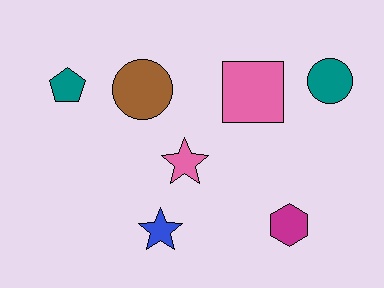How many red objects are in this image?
There are no red objects.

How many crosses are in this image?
There are no crosses.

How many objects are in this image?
There are 7 objects.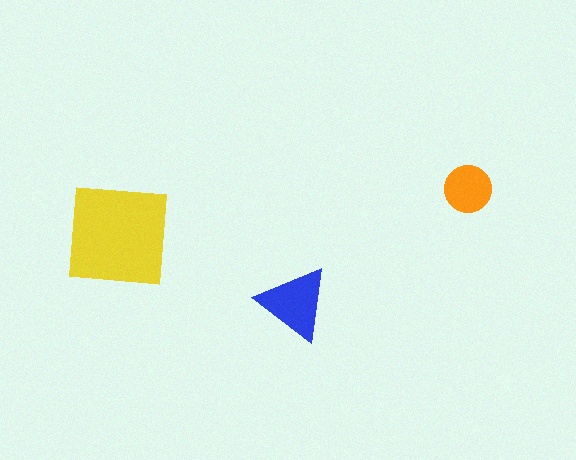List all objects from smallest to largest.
The orange circle, the blue triangle, the yellow square.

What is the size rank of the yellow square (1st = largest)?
1st.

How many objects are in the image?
There are 3 objects in the image.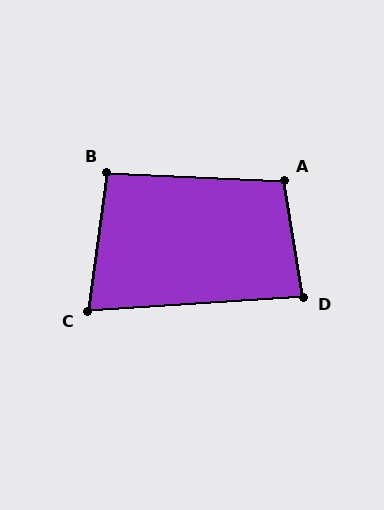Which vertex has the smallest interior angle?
C, at approximately 78 degrees.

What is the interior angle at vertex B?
Approximately 95 degrees (obtuse).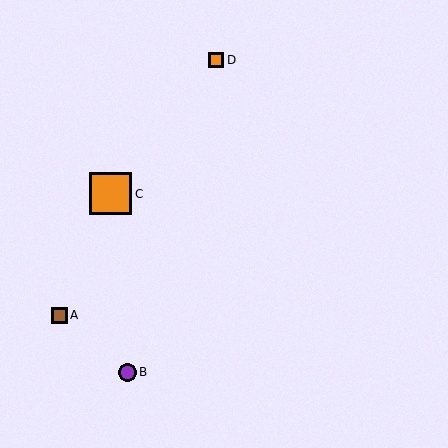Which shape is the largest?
The orange square (labeled C) is the largest.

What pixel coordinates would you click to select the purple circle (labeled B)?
Click at (127, 372) to select the purple circle B.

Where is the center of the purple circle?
The center of the purple circle is at (127, 372).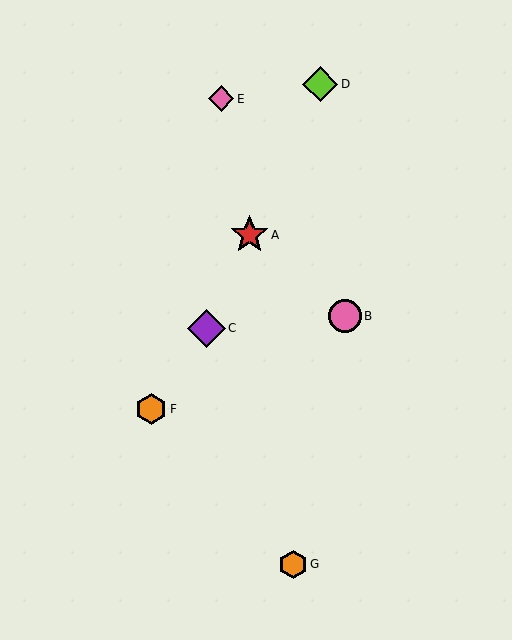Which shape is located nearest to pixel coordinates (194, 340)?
The purple diamond (labeled C) at (206, 328) is nearest to that location.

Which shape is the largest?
The purple diamond (labeled C) is the largest.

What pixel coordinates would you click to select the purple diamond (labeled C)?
Click at (206, 328) to select the purple diamond C.